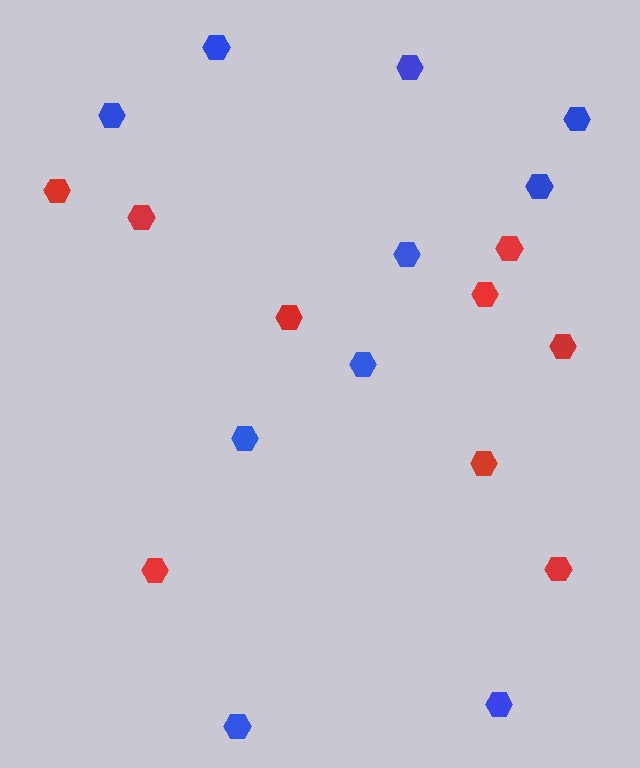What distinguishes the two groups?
There are 2 groups: one group of blue hexagons (10) and one group of red hexagons (9).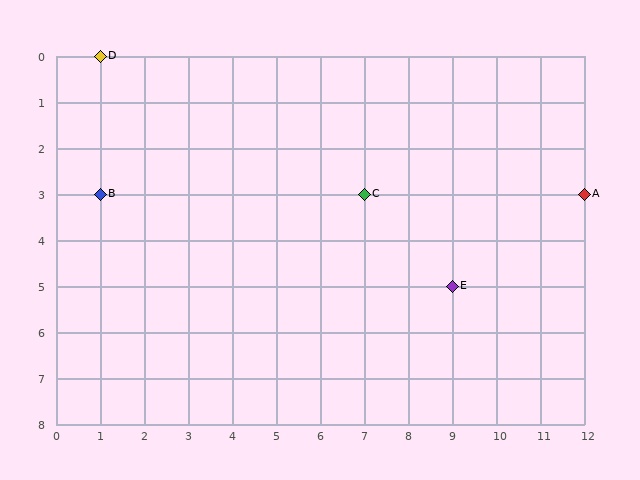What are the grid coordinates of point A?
Point A is at grid coordinates (12, 3).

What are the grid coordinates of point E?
Point E is at grid coordinates (9, 5).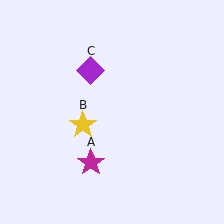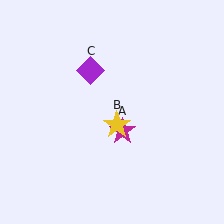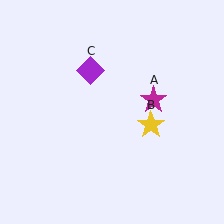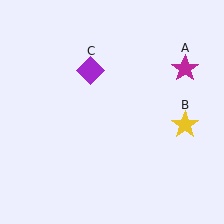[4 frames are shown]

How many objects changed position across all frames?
2 objects changed position: magenta star (object A), yellow star (object B).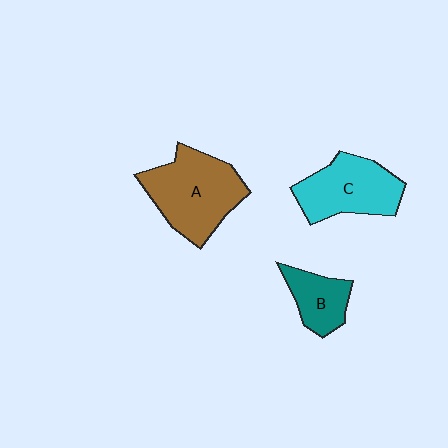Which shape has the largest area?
Shape A (brown).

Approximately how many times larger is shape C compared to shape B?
Approximately 1.7 times.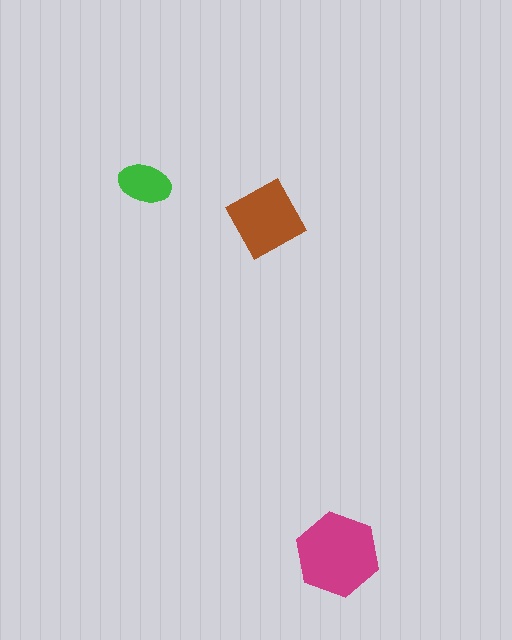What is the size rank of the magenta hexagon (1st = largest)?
1st.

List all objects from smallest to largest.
The green ellipse, the brown square, the magenta hexagon.